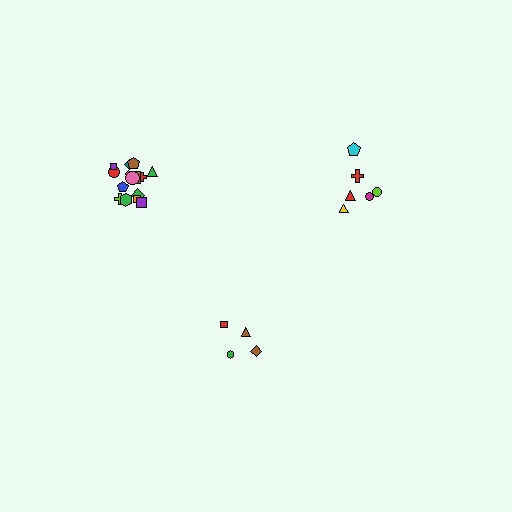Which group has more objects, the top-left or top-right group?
The top-left group.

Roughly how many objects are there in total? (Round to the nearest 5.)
Roughly 25 objects in total.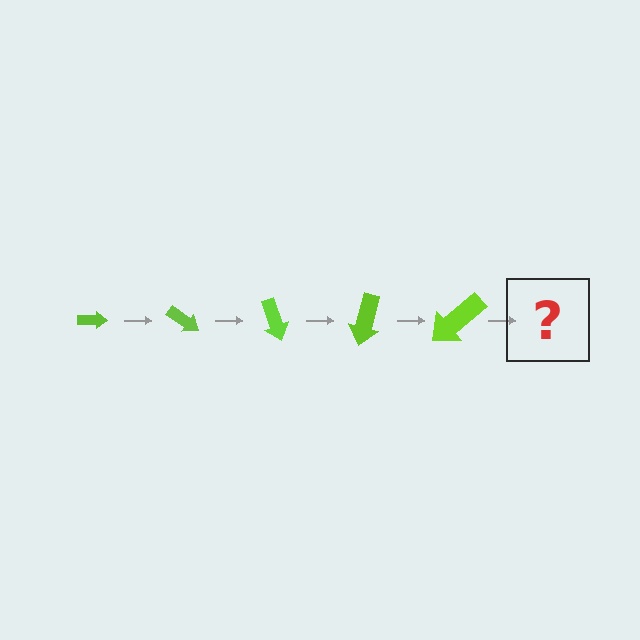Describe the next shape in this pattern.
It should be an arrow, larger than the previous one and rotated 175 degrees from the start.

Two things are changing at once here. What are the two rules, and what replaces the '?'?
The two rules are that the arrow grows larger each step and it rotates 35 degrees each step. The '?' should be an arrow, larger than the previous one and rotated 175 degrees from the start.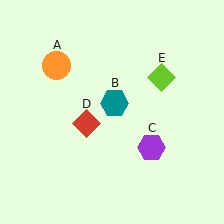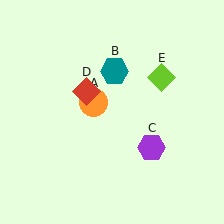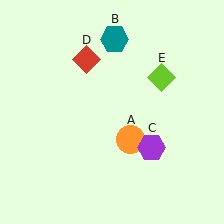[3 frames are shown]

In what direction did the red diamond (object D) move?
The red diamond (object D) moved up.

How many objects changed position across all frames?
3 objects changed position: orange circle (object A), teal hexagon (object B), red diamond (object D).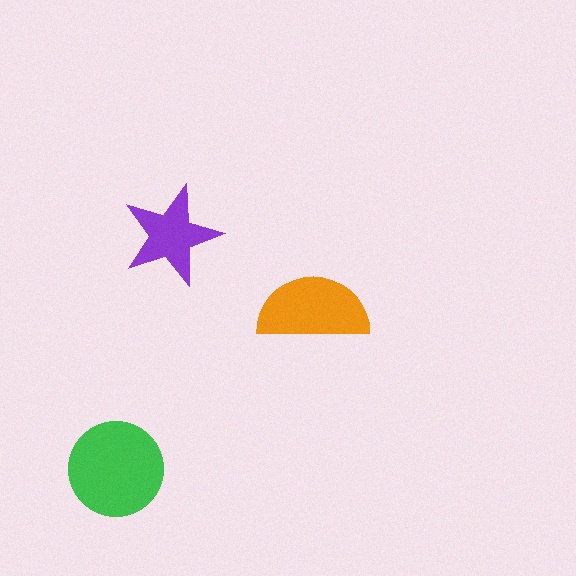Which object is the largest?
The green circle.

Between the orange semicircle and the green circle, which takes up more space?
The green circle.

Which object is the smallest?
The purple star.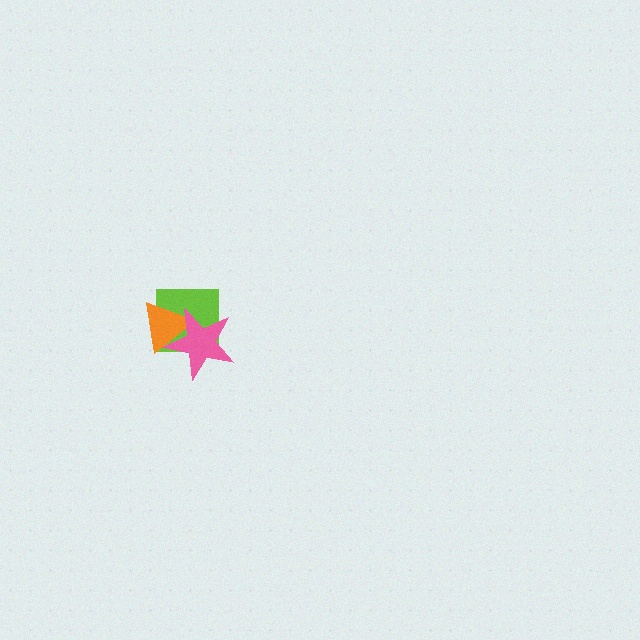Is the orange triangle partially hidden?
Yes, it is partially covered by another shape.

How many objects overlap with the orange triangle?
2 objects overlap with the orange triangle.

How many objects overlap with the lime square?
2 objects overlap with the lime square.